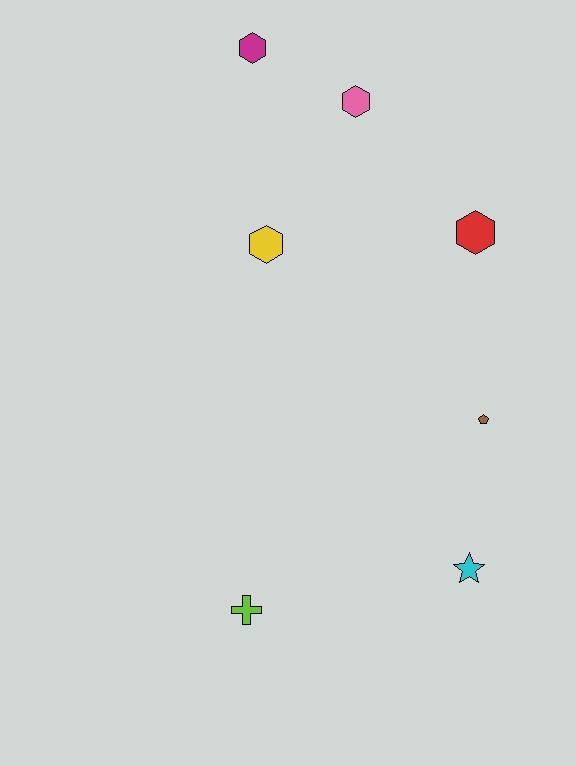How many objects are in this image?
There are 7 objects.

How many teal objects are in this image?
There are no teal objects.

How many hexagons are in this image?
There are 4 hexagons.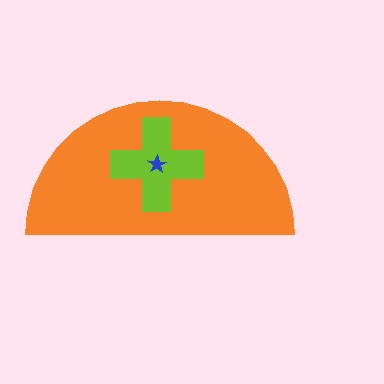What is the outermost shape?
The orange semicircle.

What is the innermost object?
The blue star.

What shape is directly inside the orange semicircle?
The lime cross.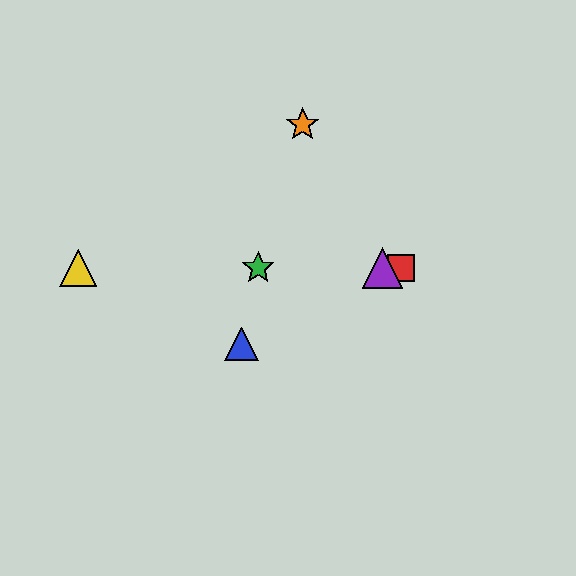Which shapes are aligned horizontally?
The red square, the green star, the yellow triangle, the purple triangle are aligned horizontally.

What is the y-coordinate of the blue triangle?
The blue triangle is at y≈344.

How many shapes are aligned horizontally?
4 shapes (the red square, the green star, the yellow triangle, the purple triangle) are aligned horizontally.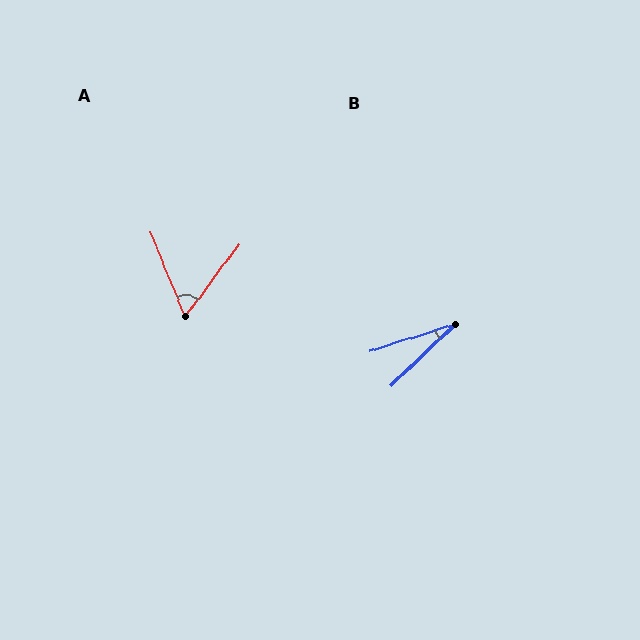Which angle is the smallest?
B, at approximately 27 degrees.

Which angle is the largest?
A, at approximately 59 degrees.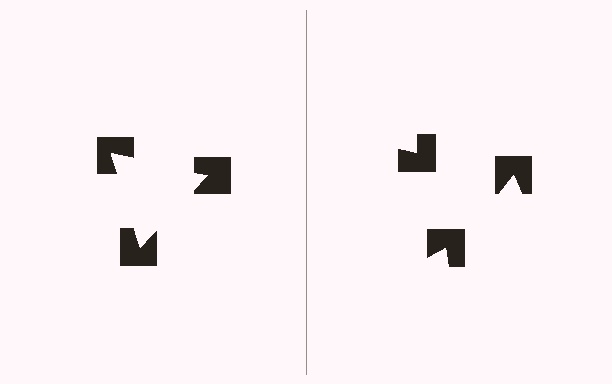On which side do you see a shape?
An illusory triangle appears on the left side. On the right side the wedge cuts are rotated, so no coherent shape forms.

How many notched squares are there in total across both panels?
6 — 3 on each side.